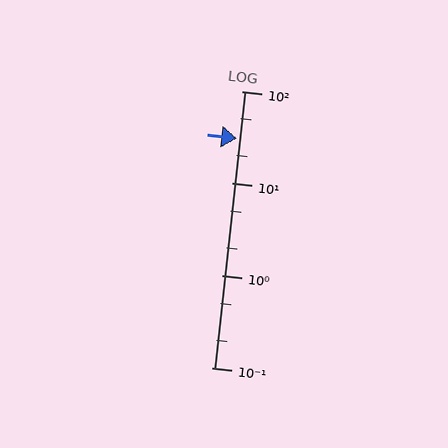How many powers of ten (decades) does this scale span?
The scale spans 3 decades, from 0.1 to 100.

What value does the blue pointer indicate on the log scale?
The pointer indicates approximately 31.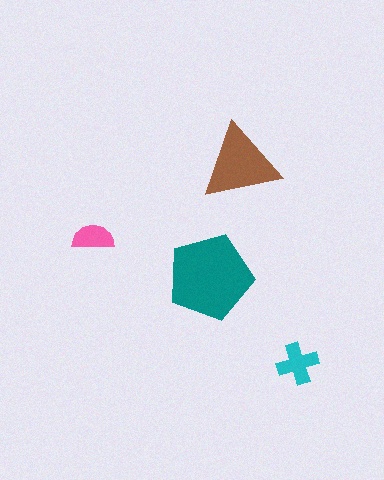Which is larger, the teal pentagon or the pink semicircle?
The teal pentagon.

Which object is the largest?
The teal pentagon.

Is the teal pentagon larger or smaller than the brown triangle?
Larger.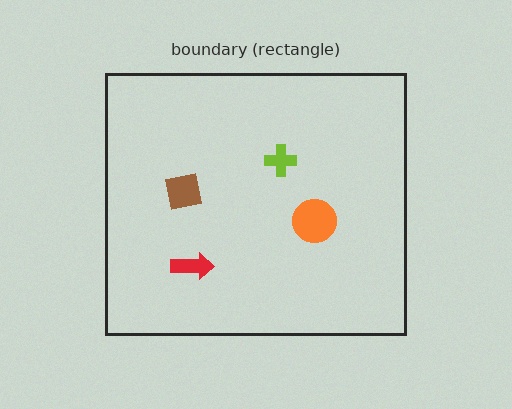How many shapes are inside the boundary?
4 inside, 0 outside.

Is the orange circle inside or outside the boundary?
Inside.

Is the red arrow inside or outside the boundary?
Inside.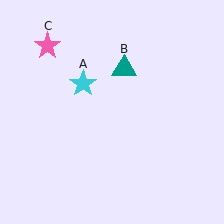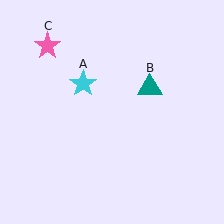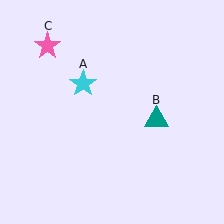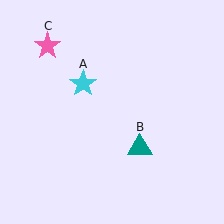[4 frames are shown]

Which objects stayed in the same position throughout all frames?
Cyan star (object A) and pink star (object C) remained stationary.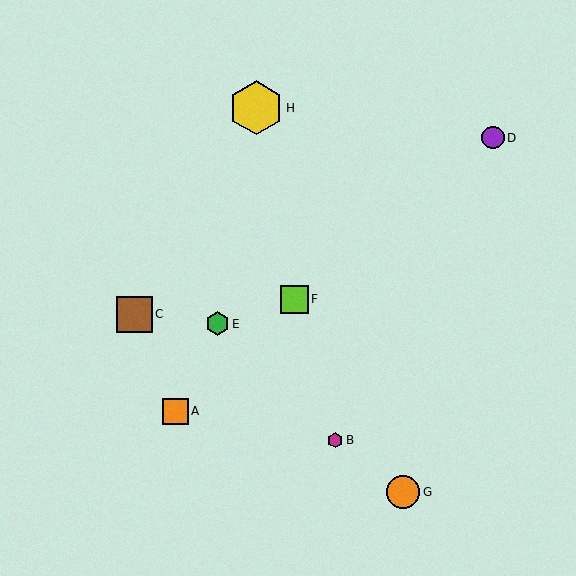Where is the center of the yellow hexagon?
The center of the yellow hexagon is at (256, 108).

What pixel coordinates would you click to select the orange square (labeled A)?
Click at (175, 411) to select the orange square A.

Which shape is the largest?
The yellow hexagon (labeled H) is the largest.